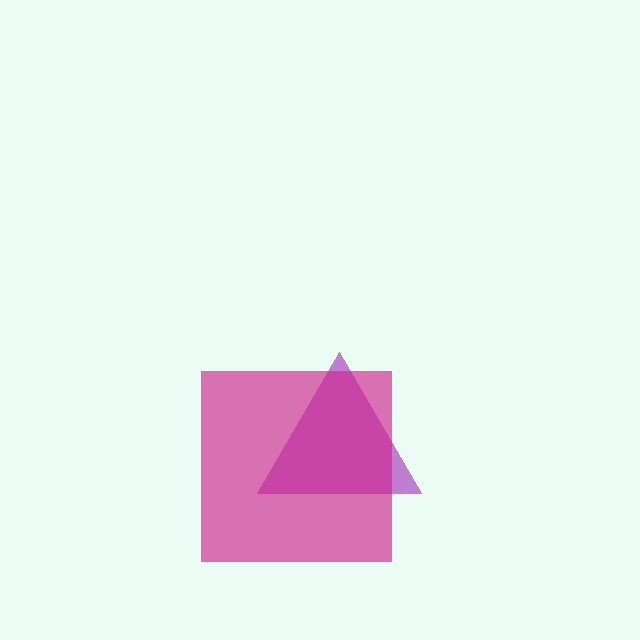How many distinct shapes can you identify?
There are 2 distinct shapes: a purple triangle, a magenta square.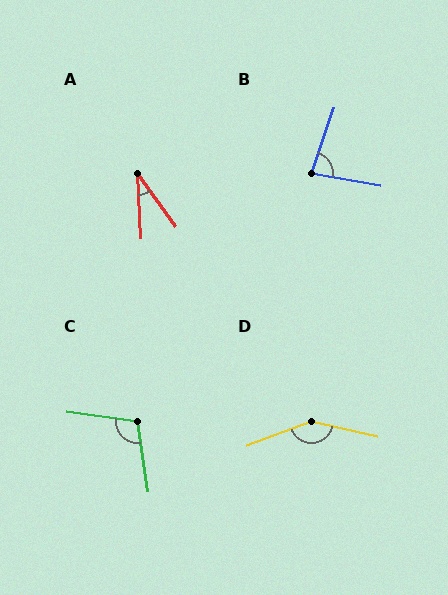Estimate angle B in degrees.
Approximately 81 degrees.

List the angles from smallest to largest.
A (33°), B (81°), C (106°), D (147°).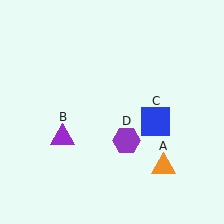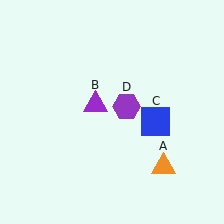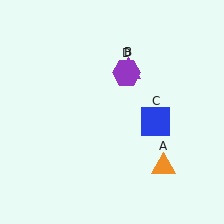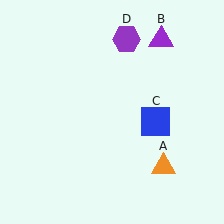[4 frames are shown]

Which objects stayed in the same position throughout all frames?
Orange triangle (object A) and blue square (object C) remained stationary.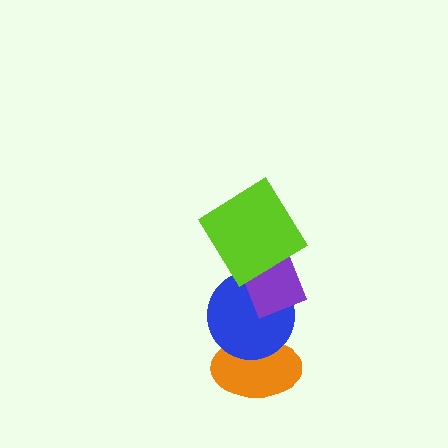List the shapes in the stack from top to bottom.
From top to bottom: the lime diamond, the purple rectangle, the blue circle, the orange ellipse.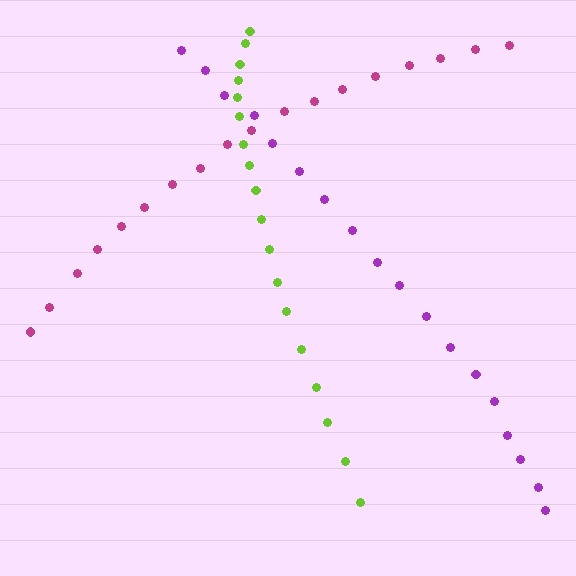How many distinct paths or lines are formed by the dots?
There are 3 distinct paths.